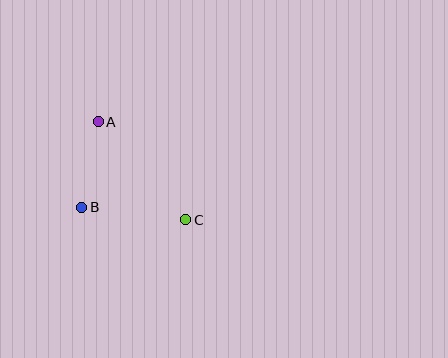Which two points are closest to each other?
Points A and B are closest to each other.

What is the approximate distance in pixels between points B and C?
The distance between B and C is approximately 105 pixels.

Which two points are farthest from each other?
Points A and C are farthest from each other.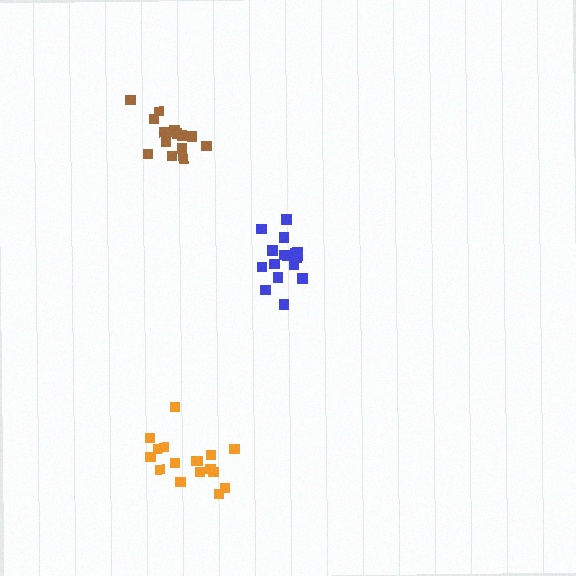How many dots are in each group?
Group 1: 15 dots, Group 2: 17 dots, Group 3: 18 dots (50 total).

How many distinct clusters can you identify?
There are 3 distinct clusters.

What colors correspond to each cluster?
The clusters are colored: brown, orange, blue.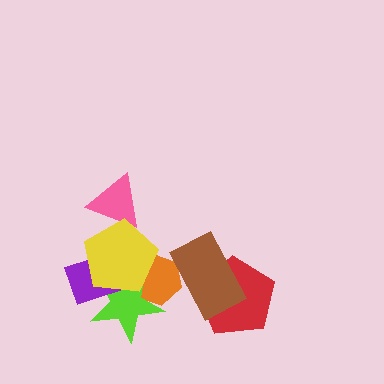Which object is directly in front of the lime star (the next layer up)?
The purple rectangle is directly in front of the lime star.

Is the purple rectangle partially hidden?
Yes, it is partially covered by another shape.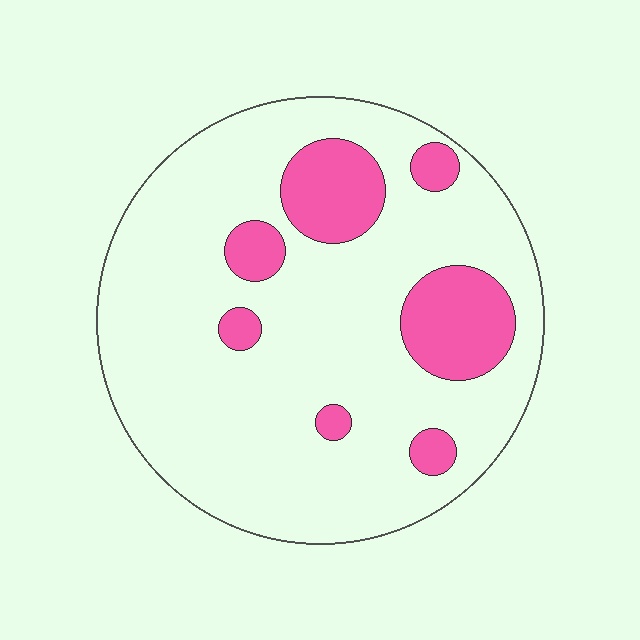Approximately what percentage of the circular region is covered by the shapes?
Approximately 20%.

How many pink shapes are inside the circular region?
7.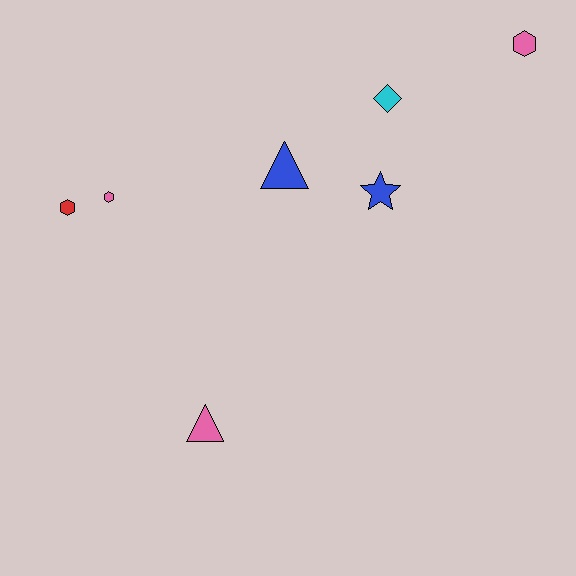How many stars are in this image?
There is 1 star.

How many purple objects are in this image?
There are no purple objects.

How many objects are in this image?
There are 7 objects.